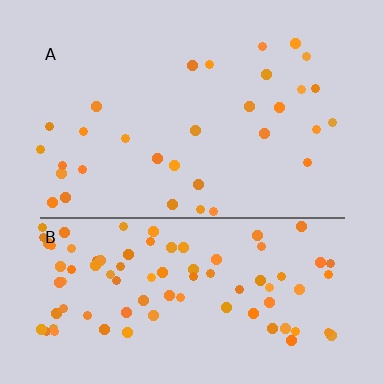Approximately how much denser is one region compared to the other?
Approximately 2.9× — region B over region A.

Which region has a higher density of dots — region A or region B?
B (the bottom).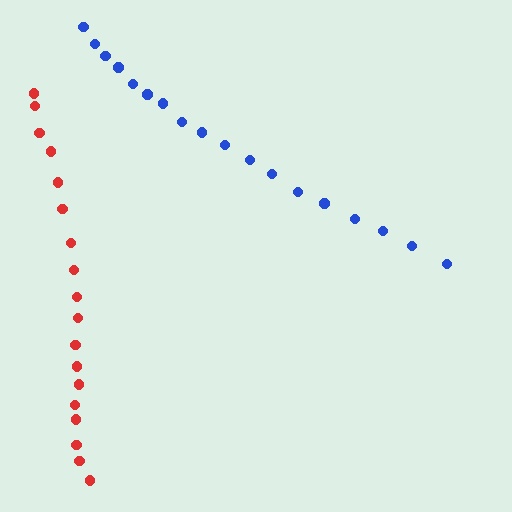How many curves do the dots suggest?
There are 2 distinct paths.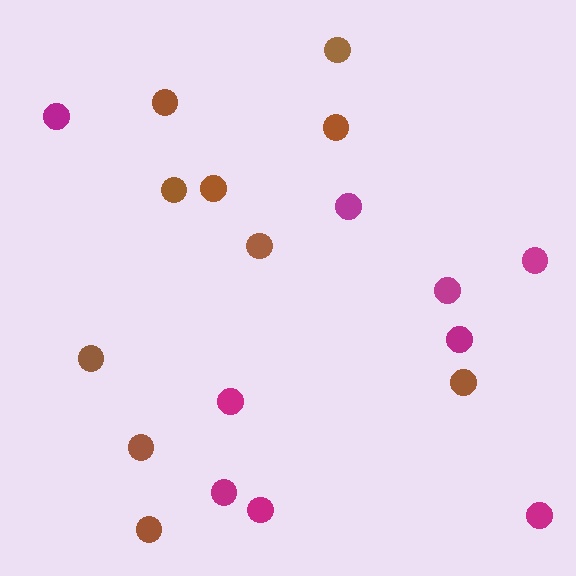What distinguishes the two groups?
There are 2 groups: one group of brown circles (10) and one group of magenta circles (9).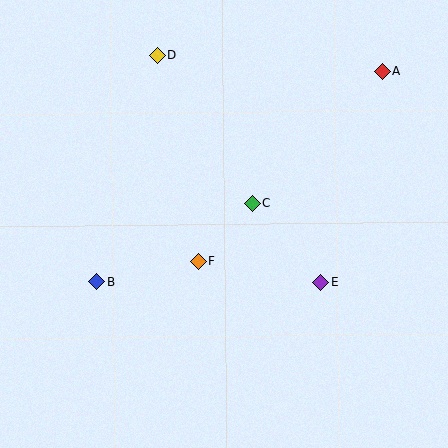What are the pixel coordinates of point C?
Point C is at (252, 203).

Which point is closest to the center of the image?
Point C at (252, 203) is closest to the center.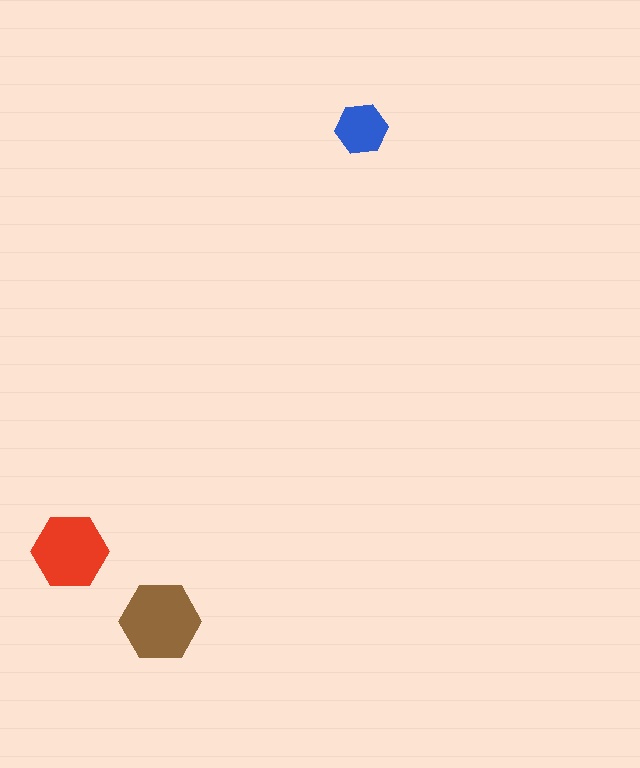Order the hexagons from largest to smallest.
the brown one, the red one, the blue one.